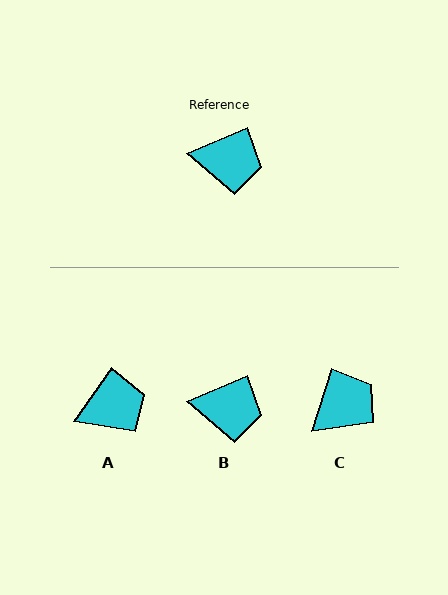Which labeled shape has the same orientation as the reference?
B.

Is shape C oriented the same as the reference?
No, it is off by about 49 degrees.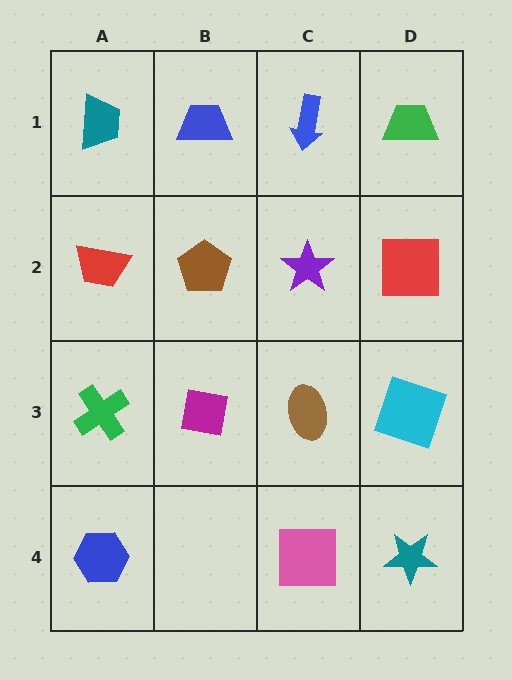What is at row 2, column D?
A red square.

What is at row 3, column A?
A green cross.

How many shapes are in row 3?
4 shapes.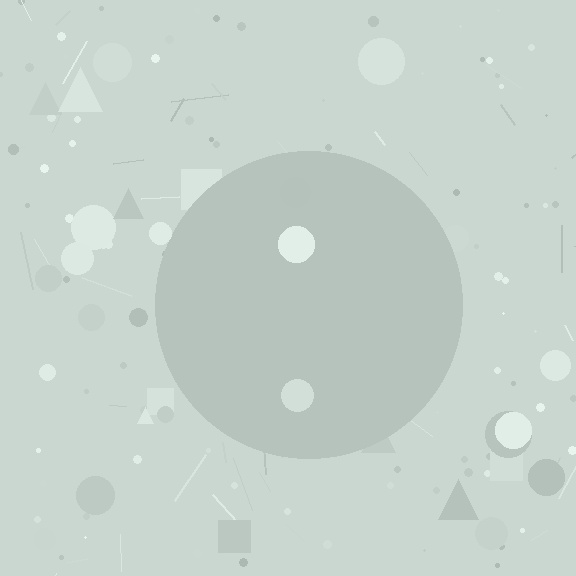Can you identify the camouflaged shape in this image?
The camouflaged shape is a circle.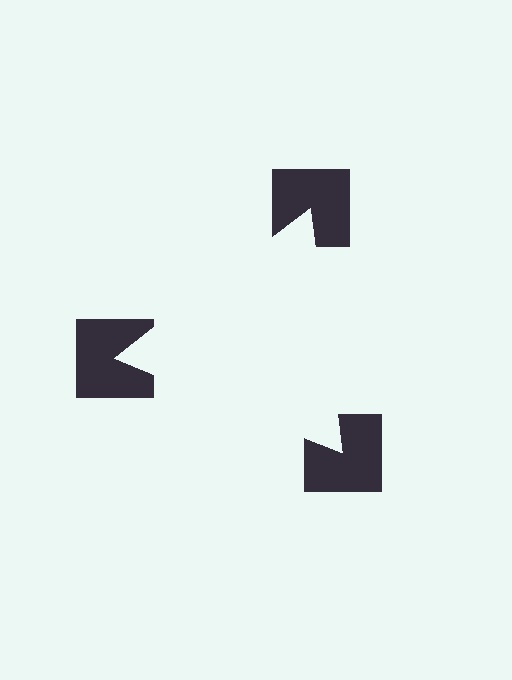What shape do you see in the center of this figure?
An illusory triangle — its edges are inferred from the aligned wedge cuts in the notched squares, not physically drawn.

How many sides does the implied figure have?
3 sides.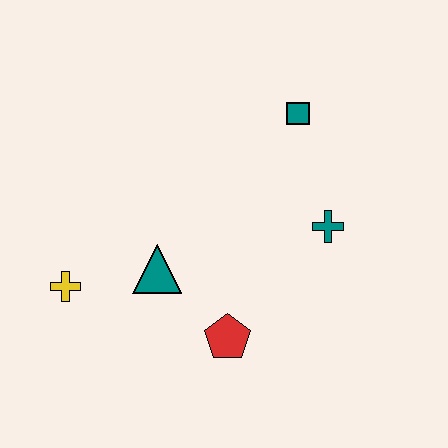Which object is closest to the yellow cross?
The teal triangle is closest to the yellow cross.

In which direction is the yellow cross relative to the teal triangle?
The yellow cross is to the left of the teal triangle.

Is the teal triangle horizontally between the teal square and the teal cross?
No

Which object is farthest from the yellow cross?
The teal square is farthest from the yellow cross.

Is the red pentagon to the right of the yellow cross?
Yes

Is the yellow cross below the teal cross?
Yes